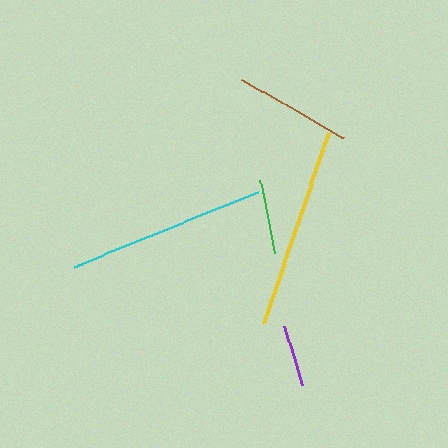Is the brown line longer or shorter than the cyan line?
The cyan line is longer than the brown line.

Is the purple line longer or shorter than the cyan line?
The cyan line is longer than the purple line.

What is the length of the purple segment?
The purple segment is approximately 61 pixels long.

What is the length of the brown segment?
The brown segment is approximately 118 pixels long.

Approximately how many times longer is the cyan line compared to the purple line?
The cyan line is approximately 3.3 times the length of the purple line.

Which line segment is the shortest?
The purple line is the shortest at approximately 61 pixels.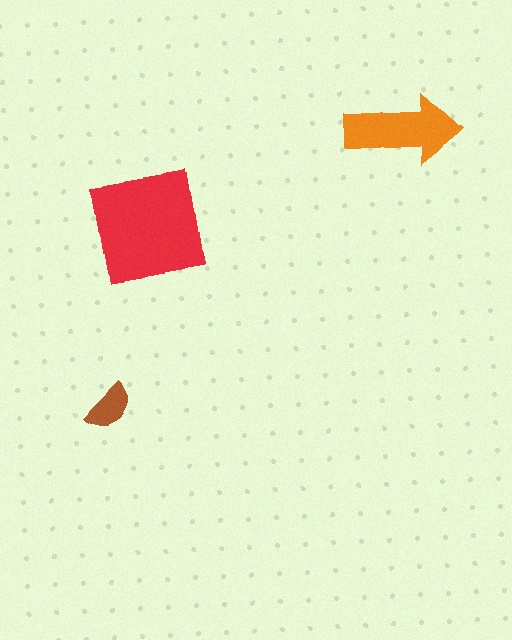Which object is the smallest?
The brown semicircle.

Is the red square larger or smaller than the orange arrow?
Larger.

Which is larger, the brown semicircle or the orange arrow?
The orange arrow.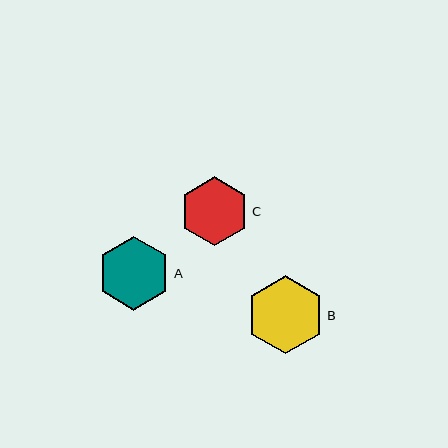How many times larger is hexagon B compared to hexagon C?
Hexagon B is approximately 1.1 times the size of hexagon C.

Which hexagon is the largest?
Hexagon B is the largest with a size of approximately 78 pixels.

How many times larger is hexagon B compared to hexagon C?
Hexagon B is approximately 1.1 times the size of hexagon C.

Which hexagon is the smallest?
Hexagon C is the smallest with a size of approximately 69 pixels.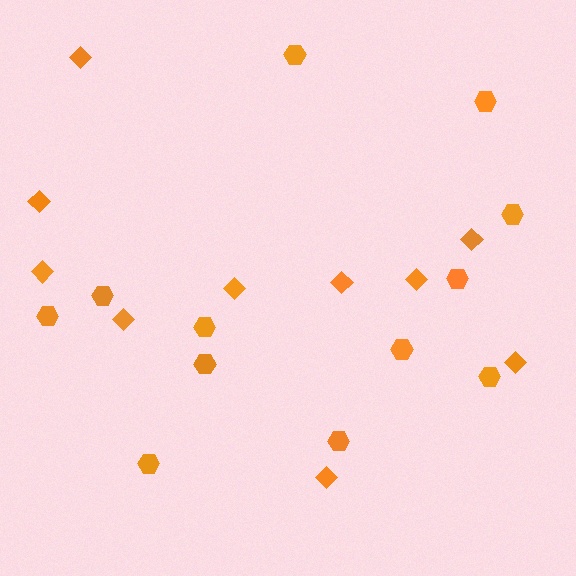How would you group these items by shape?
There are 2 groups: one group of diamonds (10) and one group of hexagons (12).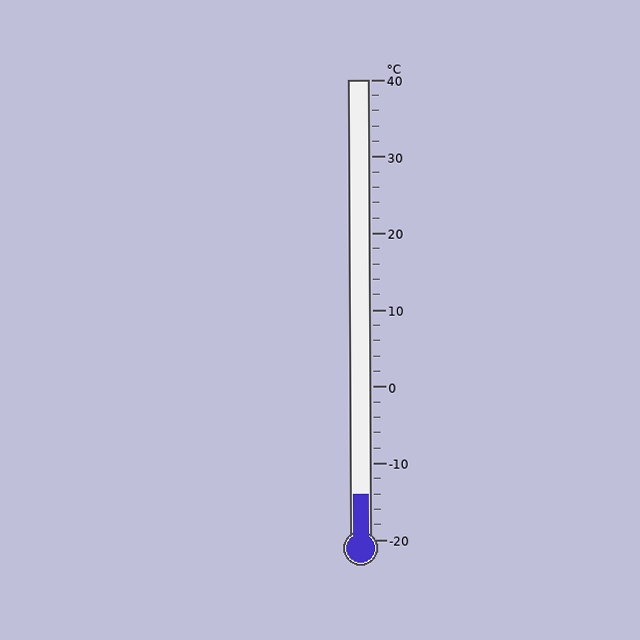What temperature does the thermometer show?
The thermometer shows approximately -14°C.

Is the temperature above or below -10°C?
The temperature is below -10°C.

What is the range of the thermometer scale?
The thermometer scale ranges from -20°C to 40°C.